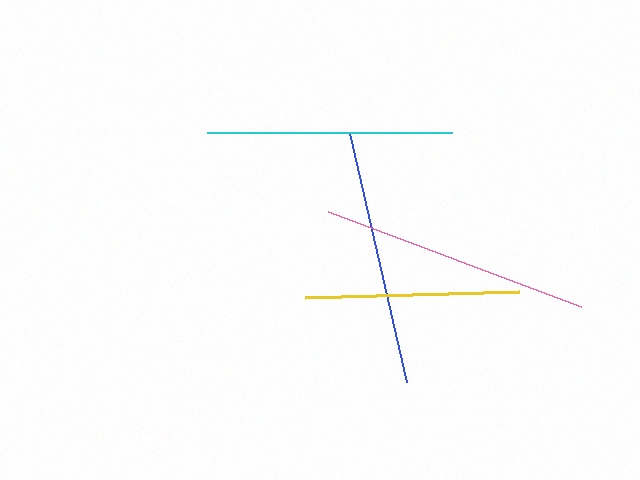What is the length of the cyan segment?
The cyan segment is approximately 245 pixels long.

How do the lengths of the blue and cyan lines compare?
The blue and cyan lines are approximately the same length.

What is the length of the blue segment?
The blue segment is approximately 255 pixels long.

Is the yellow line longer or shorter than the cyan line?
The cyan line is longer than the yellow line.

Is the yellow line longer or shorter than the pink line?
The pink line is longer than the yellow line.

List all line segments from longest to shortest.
From longest to shortest: pink, blue, cyan, yellow.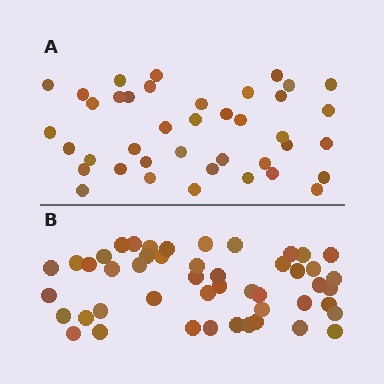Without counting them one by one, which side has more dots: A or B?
Region B (the bottom region) has more dots.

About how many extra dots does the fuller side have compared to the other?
Region B has roughly 8 or so more dots than region A.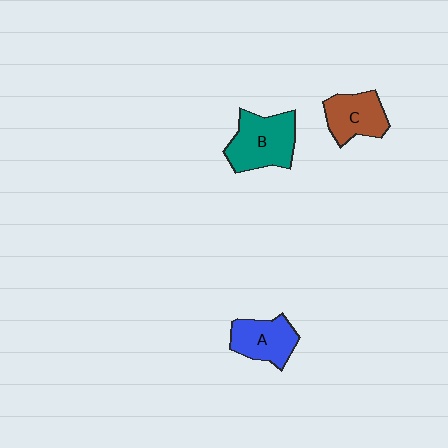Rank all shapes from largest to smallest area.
From largest to smallest: B (teal), C (brown), A (blue).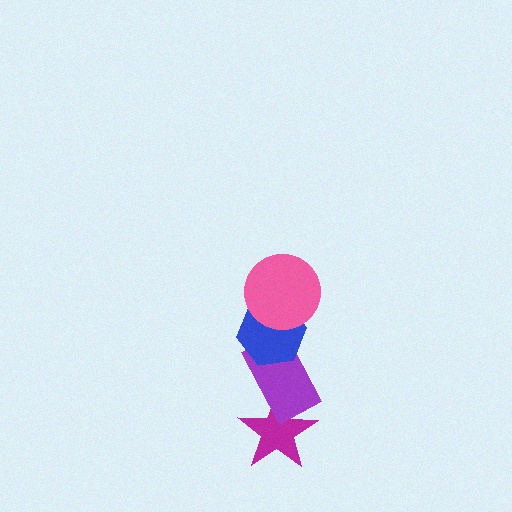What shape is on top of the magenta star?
The purple rectangle is on top of the magenta star.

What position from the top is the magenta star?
The magenta star is 4th from the top.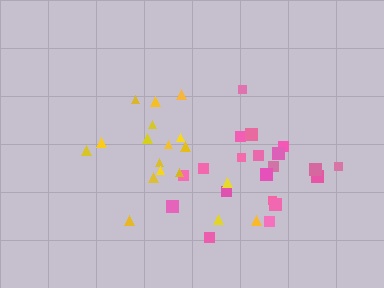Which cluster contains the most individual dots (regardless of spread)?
Pink (20).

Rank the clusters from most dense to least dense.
pink, yellow.